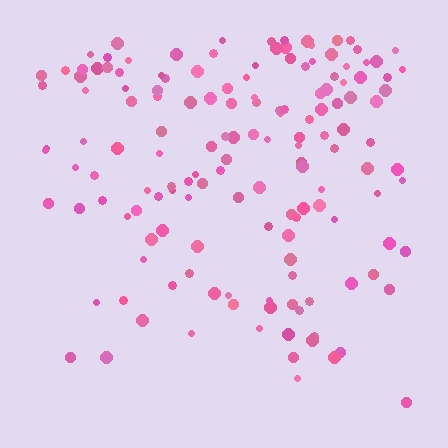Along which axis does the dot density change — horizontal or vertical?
Vertical.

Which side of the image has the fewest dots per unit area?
The bottom.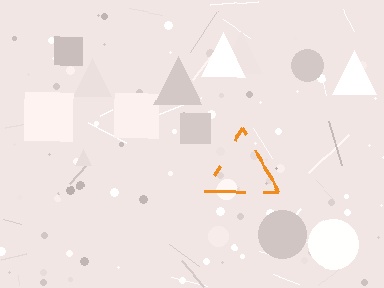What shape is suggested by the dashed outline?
The dashed outline suggests a triangle.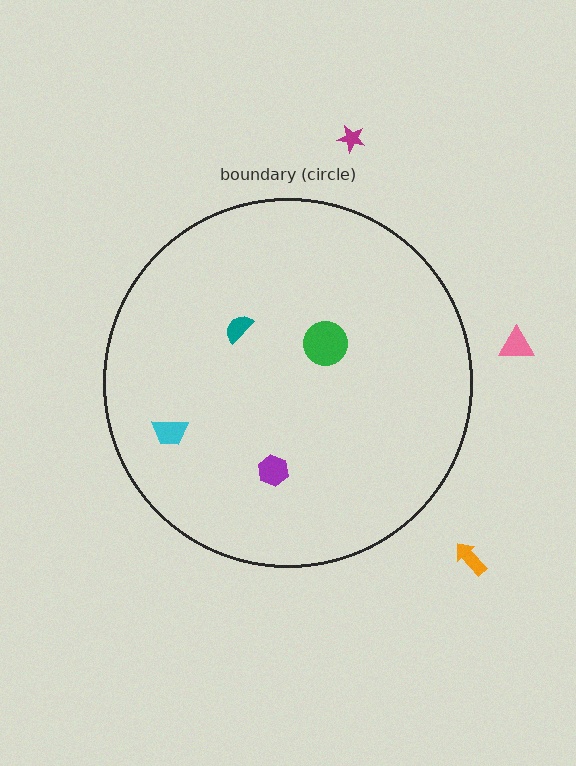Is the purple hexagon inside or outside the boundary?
Inside.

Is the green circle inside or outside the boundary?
Inside.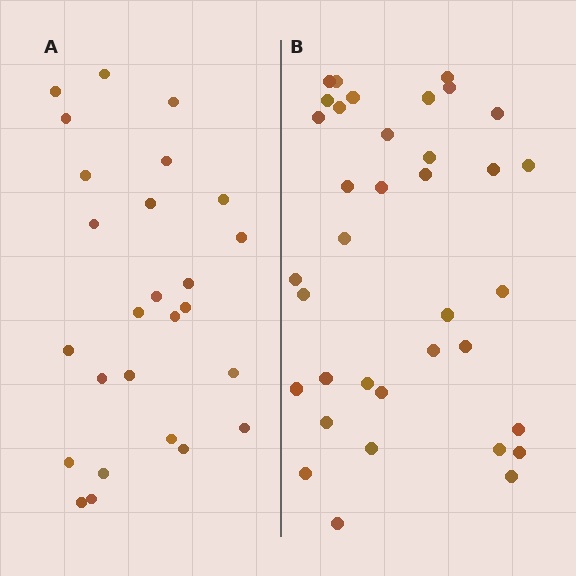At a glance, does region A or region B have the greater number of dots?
Region B (the right region) has more dots.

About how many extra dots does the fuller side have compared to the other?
Region B has roughly 10 or so more dots than region A.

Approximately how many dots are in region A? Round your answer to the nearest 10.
About 30 dots. (The exact count is 26, which rounds to 30.)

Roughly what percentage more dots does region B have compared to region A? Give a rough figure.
About 40% more.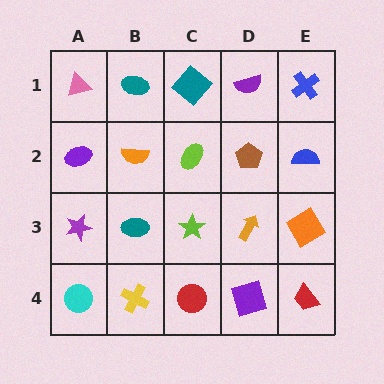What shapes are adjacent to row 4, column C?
A lime star (row 3, column C), a yellow cross (row 4, column B), a purple square (row 4, column D).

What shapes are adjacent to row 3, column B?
An orange semicircle (row 2, column B), a yellow cross (row 4, column B), a purple star (row 3, column A), a lime star (row 3, column C).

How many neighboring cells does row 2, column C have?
4.